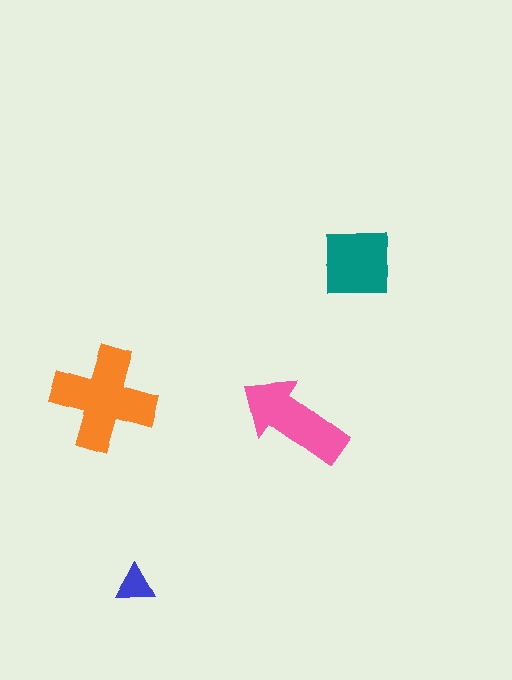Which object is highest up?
The teal square is topmost.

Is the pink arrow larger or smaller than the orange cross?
Smaller.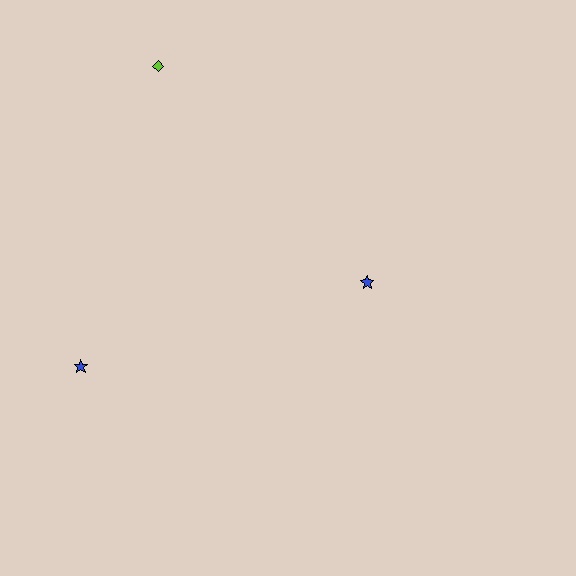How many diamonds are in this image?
There is 1 diamond.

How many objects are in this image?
There are 3 objects.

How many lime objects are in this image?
There is 1 lime object.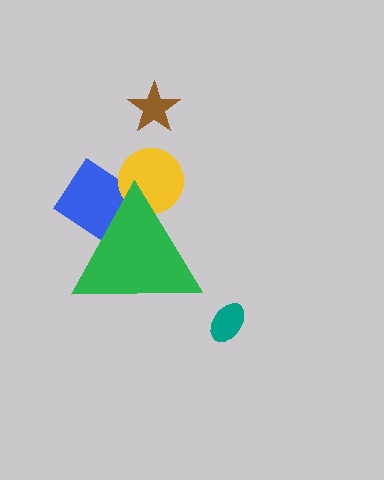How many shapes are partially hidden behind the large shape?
2 shapes are partially hidden.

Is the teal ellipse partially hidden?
No, the teal ellipse is fully visible.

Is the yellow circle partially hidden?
Yes, the yellow circle is partially hidden behind the green triangle.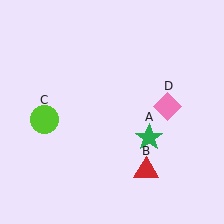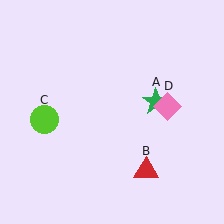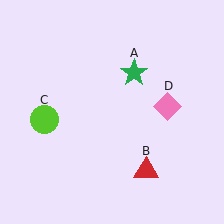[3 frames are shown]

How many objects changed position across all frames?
1 object changed position: green star (object A).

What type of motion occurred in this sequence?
The green star (object A) rotated counterclockwise around the center of the scene.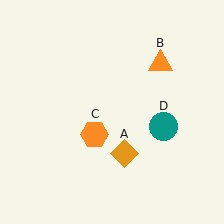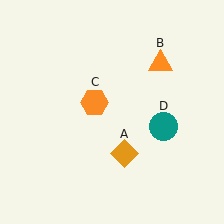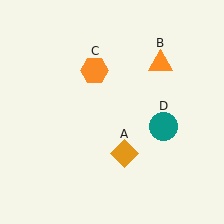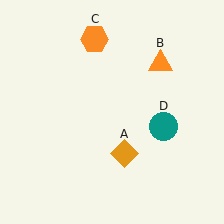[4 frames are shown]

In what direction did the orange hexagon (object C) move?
The orange hexagon (object C) moved up.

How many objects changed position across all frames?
1 object changed position: orange hexagon (object C).